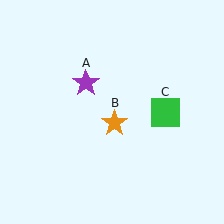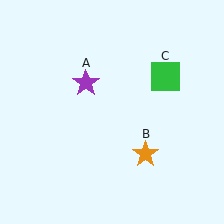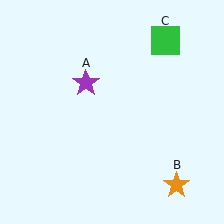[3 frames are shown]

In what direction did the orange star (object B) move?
The orange star (object B) moved down and to the right.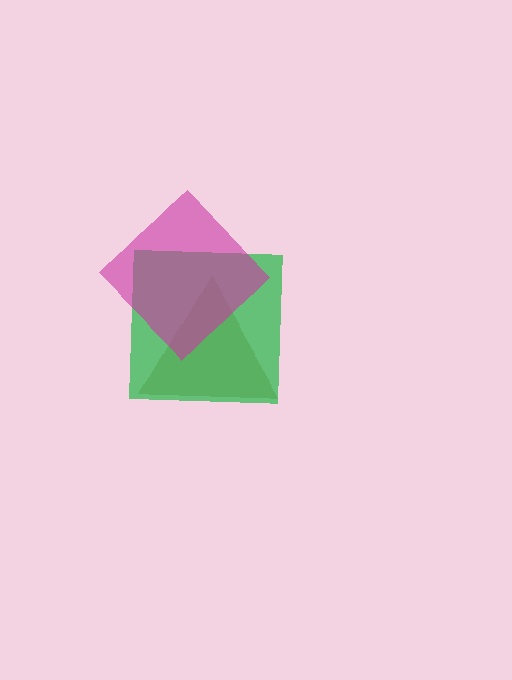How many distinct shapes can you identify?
There are 3 distinct shapes: a brown triangle, a green square, a magenta diamond.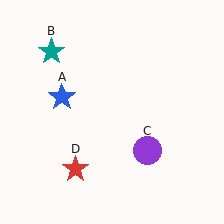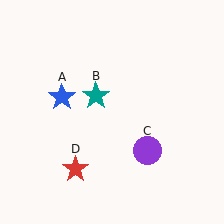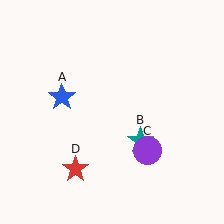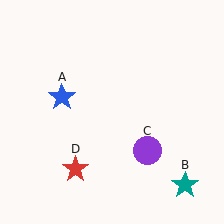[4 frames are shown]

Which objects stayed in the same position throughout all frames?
Blue star (object A) and purple circle (object C) and red star (object D) remained stationary.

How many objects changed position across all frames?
1 object changed position: teal star (object B).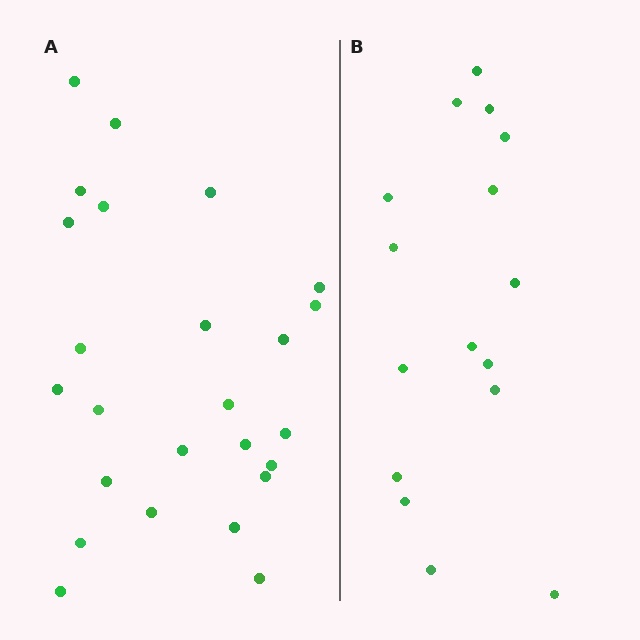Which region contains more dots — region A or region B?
Region A (the left region) has more dots.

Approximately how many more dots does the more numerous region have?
Region A has roughly 8 or so more dots than region B.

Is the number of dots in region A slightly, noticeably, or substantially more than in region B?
Region A has substantially more. The ratio is roughly 1.6 to 1.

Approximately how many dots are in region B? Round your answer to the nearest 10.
About 20 dots. (The exact count is 16, which rounds to 20.)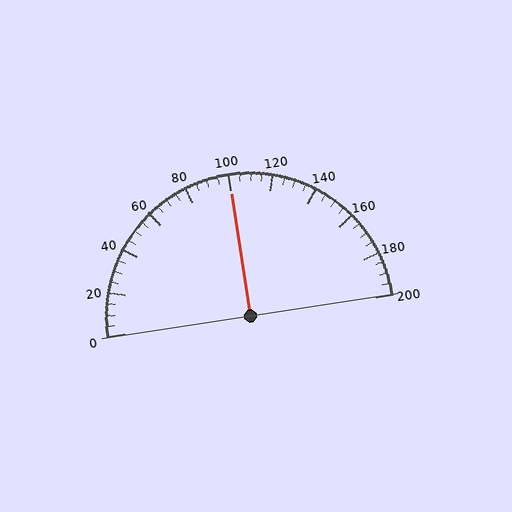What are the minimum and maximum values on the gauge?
The gauge ranges from 0 to 200.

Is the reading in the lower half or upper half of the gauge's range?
The reading is in the upper half of the range (0 to 200).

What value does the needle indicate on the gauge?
The needle indicates approximately 100.